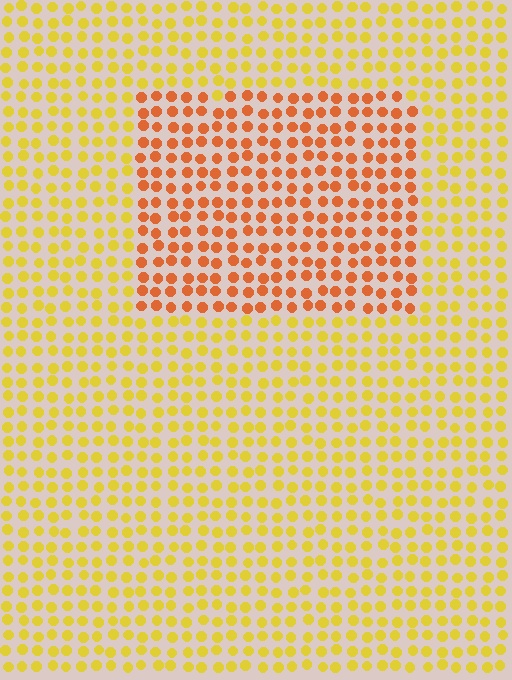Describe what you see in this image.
The image is filled with small yellow elements in a uniform arrangement. A rectangle-shaped region is visible where the elements are tinted to a slightly different hue, forming a subtle color boundary.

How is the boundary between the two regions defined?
The boundary is defined purely by a slight shift in hue (about 37 degrees). Spacing, size, and orientation are identical on both sides.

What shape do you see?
I see a rectangle.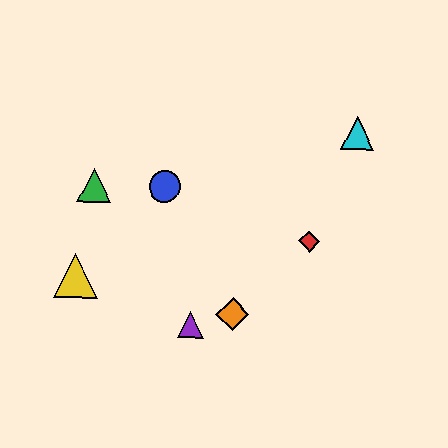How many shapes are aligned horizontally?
2 shapes (the blue circle, the green triangle) are aligned horizontally.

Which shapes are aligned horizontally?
The blue circle, the green triangle are aligned horizontally.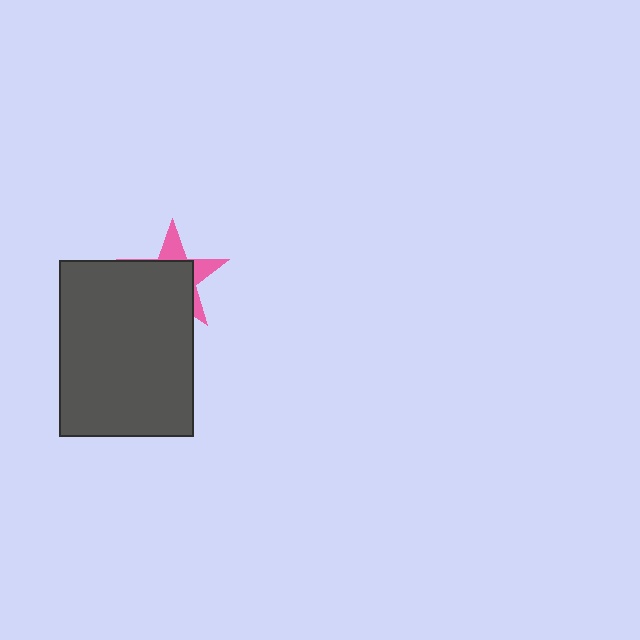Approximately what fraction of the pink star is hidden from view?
Roughly 67% of the pink star is hidden behind the dark gray rectangle.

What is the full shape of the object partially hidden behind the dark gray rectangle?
The partially hidden object is a pink star.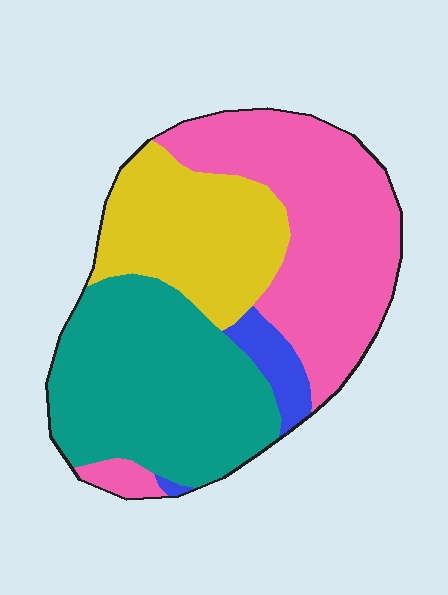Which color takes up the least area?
Blue, at roughly 5%.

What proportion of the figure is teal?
Teal takes up between a third and a half of the figure.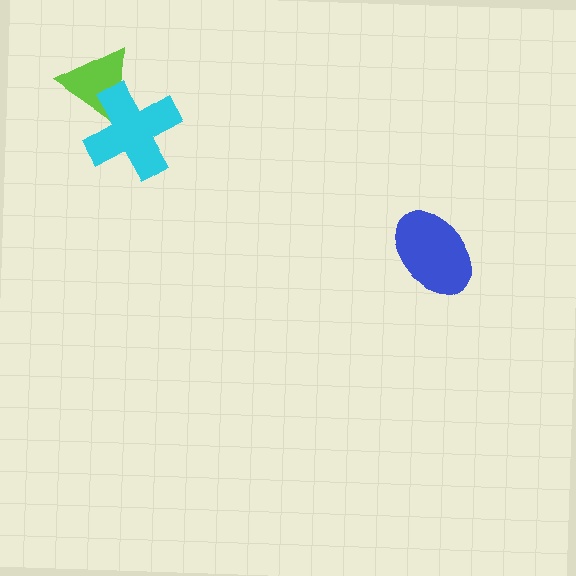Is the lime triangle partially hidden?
Yes, it is partially covered by another shape.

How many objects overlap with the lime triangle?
1 object overlaps with the lime triangle.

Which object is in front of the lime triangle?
The cyan cross is in front of the lime triangle.